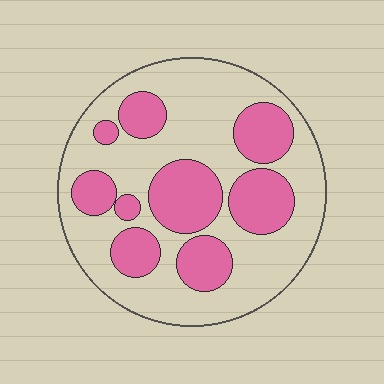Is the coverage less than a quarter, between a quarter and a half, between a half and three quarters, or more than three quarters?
Between a quarter and a half.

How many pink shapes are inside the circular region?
9.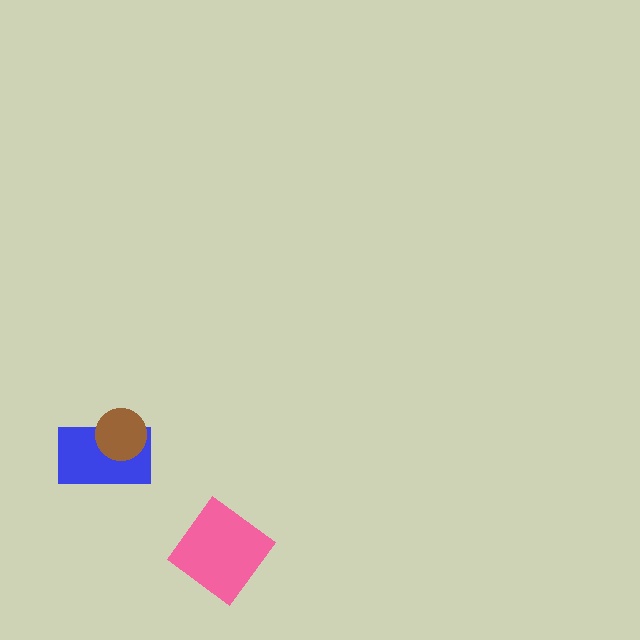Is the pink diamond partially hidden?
No, no other shape covers it.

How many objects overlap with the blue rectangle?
1 object overlaps with the blue rectangle.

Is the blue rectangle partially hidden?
Yes, it is partially covered by another shape.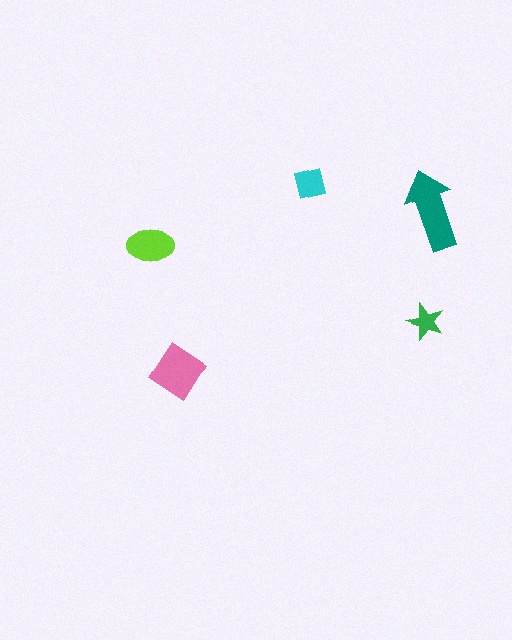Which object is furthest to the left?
The lime ellipse is leftmost.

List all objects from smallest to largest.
The green star, the cyan square, the lime ellipse, the pink diamond, the teal arrow.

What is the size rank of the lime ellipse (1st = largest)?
3rd.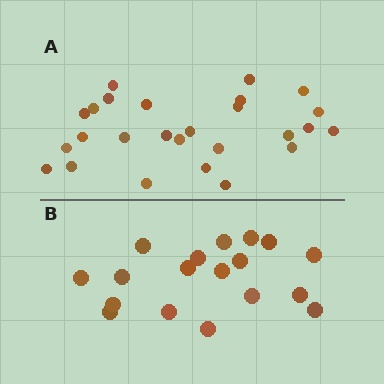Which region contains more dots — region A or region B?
Region A (the top region) has more dots.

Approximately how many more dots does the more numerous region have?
Region A has roughly 8 or so more dots than region B.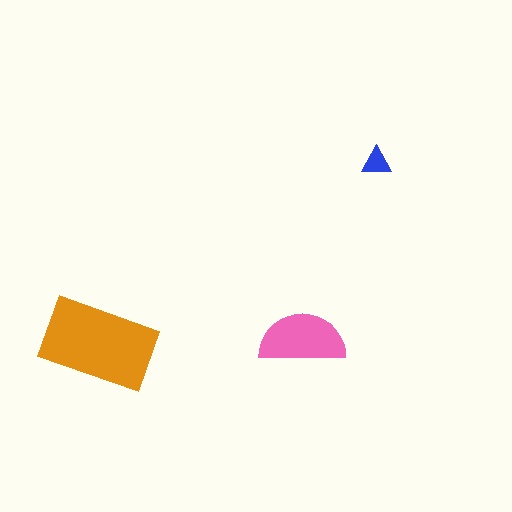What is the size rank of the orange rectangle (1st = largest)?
1st.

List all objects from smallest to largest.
The blue triangle, the pink semicircle, the orange rectangle.